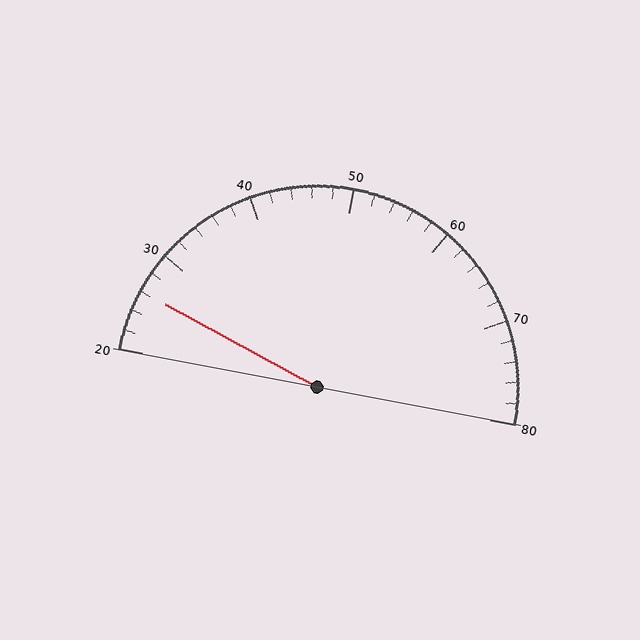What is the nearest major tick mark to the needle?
The nearest major tick mark is 30.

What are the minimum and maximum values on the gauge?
The gauge ranges from 20 to 80.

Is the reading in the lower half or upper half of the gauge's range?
The reading is in the lower half of the range (20 to 80).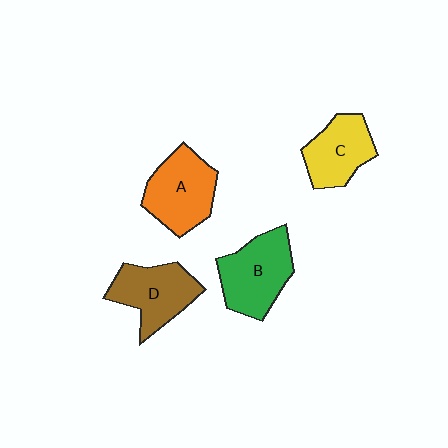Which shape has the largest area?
Shape B (green).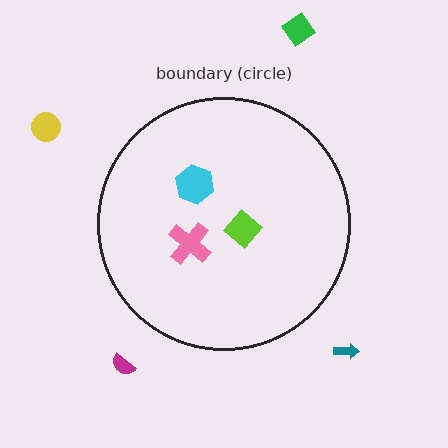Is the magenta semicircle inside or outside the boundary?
Outside.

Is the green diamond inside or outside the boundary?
Outside.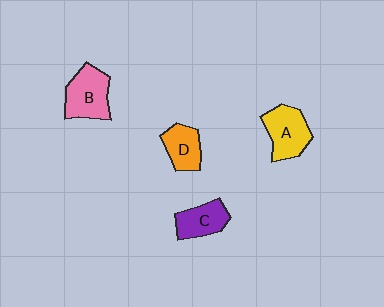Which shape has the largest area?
Shape B (pink).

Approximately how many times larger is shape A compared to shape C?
Approximately 1.2 times.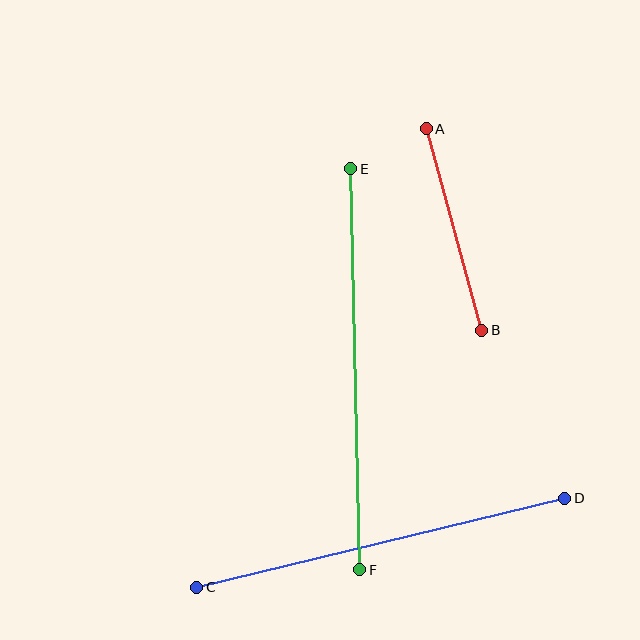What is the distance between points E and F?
The distance is approximately 401 pixels.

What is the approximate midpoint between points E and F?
The midpoint is at approximately (355, 369) pixels.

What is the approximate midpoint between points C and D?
The midpoint is at approximately (381, 543) pixels.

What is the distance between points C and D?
The distance is approximately 379 pixels.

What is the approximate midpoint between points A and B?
The midpoint is at approximately (454, 229) pixels.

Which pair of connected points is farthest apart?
Points E and F are farthest apart.